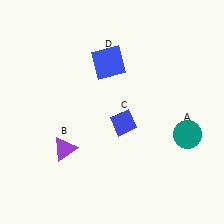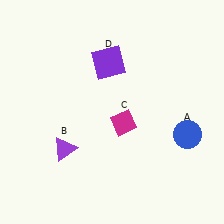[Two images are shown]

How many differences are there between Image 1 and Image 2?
There are 3 differences between the two images.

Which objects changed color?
A changed from teal to blue. C changed from blue to magenta. D changed from blue to purple.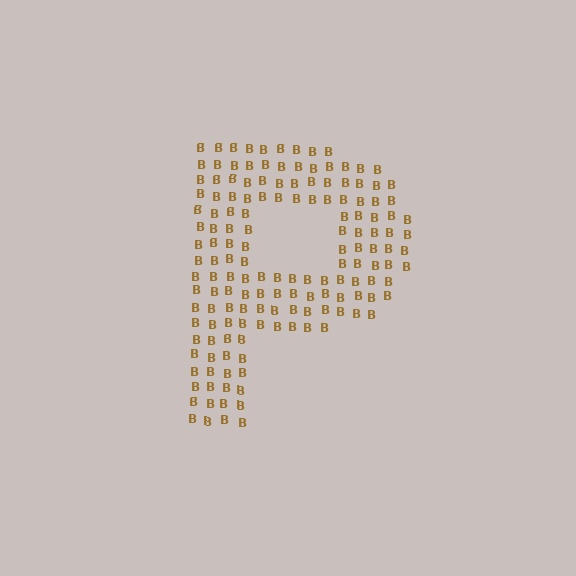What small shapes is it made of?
It is made of small letter B's.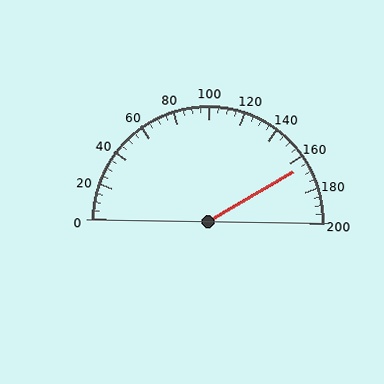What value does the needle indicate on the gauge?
The needle indicates approximately 165.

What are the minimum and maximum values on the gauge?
The gauge ranges from 0 to 200.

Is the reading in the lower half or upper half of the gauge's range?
The reading is in the upper half of the range (0 to 200).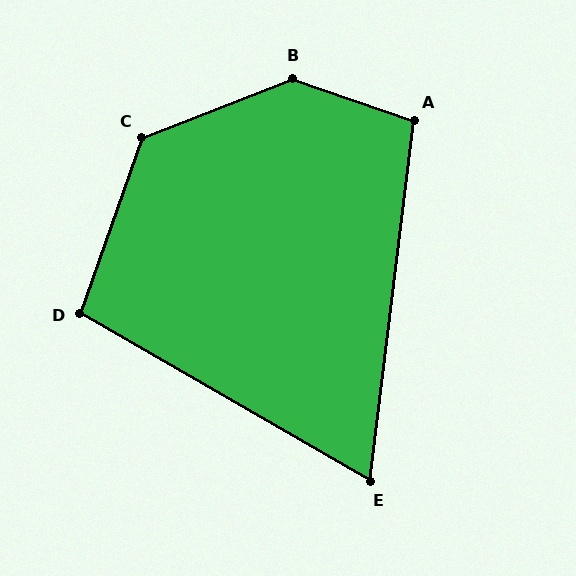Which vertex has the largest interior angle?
B, at approximately 139 degrees.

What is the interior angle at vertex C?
Approximately 131 degrees (obtuse).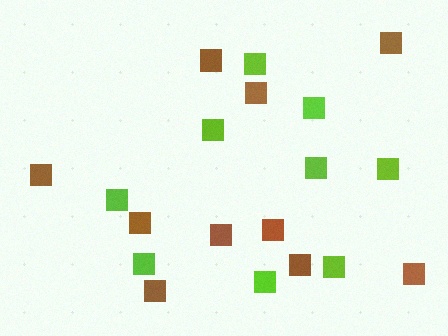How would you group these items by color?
There are 2 groups: one group of lime squares (9) and one group of brown squares (10).